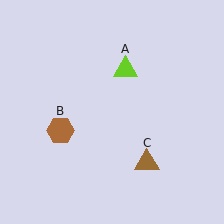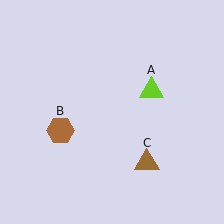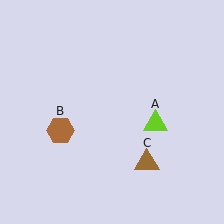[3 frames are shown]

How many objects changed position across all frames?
1 object changed position: lime triangle (object A).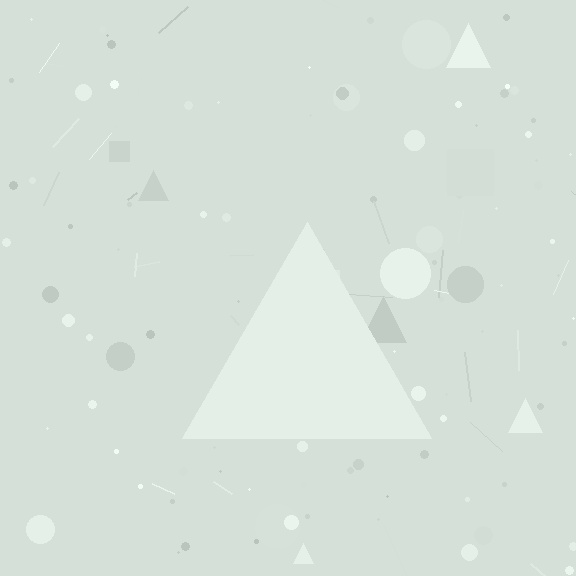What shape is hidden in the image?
A triangle is hidden in the image.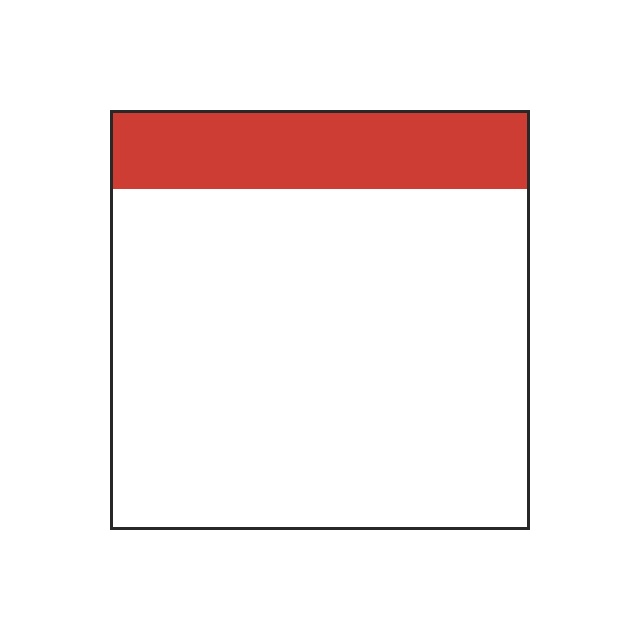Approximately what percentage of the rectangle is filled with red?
Approximately 20%.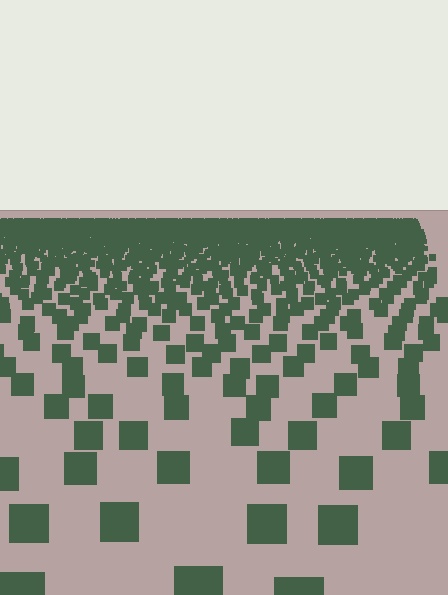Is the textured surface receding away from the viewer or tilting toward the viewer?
The surface is receding away from the viewer. Texture elements get smaller and denser toward the top.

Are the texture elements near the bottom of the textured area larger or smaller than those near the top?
Larger. Near the bottom, elements are closer to the viewer and appear at a bigger on-screen size.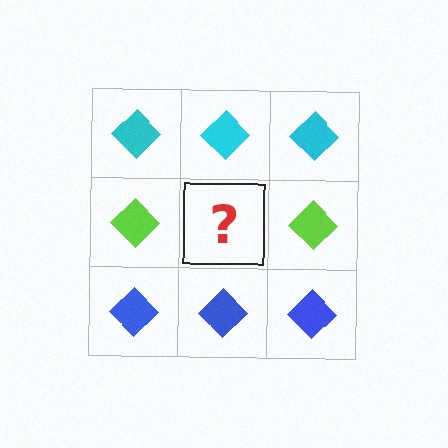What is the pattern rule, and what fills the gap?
The rule is that each row has a consistent color. The gap should be filled with a lime diamond.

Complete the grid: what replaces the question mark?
The question mark should be replaced with a lime diamond.